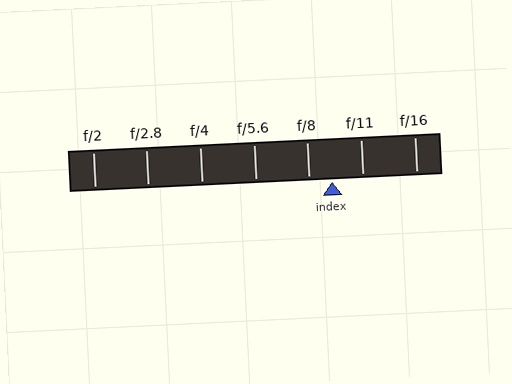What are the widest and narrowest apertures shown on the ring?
The widest aperture shown is f/2 and the narrowest is f/16.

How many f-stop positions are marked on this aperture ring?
There are 7 f-stop positions marked.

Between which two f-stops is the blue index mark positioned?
The index mark is between f/8 and f/11.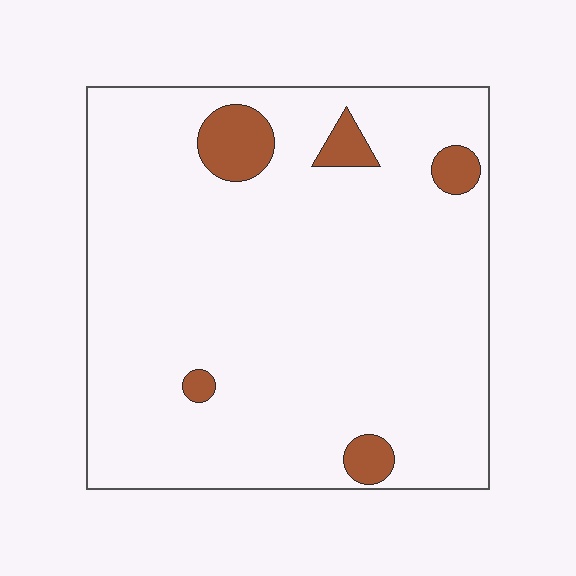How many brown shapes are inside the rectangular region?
5.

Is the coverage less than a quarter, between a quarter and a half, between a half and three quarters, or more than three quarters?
Less than a quarter.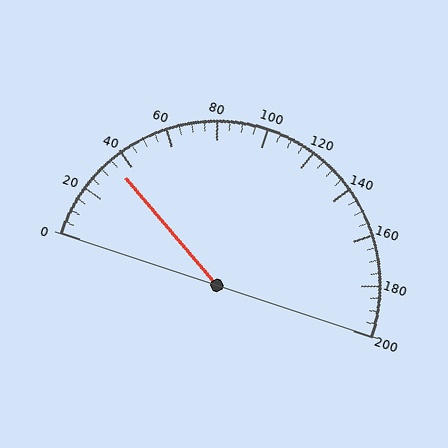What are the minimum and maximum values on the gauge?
The gauge ranges from 0 to 200.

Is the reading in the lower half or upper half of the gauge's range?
The reading is in the lower half of the range (0 to 200).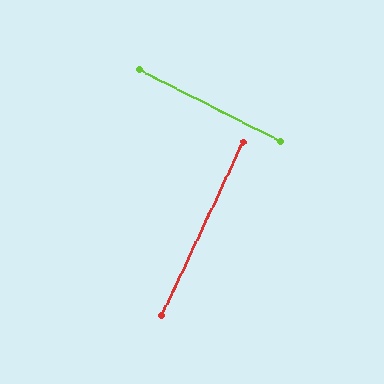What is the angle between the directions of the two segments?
Approximately 88 degrees.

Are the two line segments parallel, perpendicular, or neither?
Perpendicular — they meet at approximately 88°.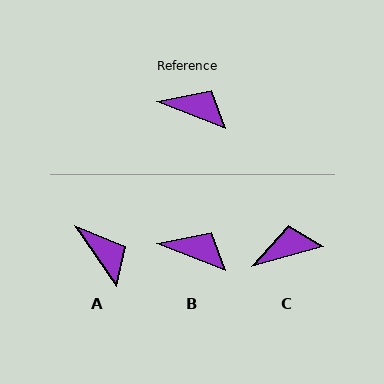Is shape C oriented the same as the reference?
No, it is off by about 37 degrees.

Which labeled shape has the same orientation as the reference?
B.